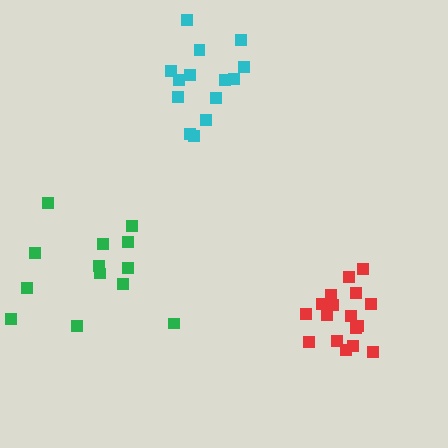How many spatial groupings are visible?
There are 3 spatial groupings.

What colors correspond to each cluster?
The clusters are colored: green, cyan, red.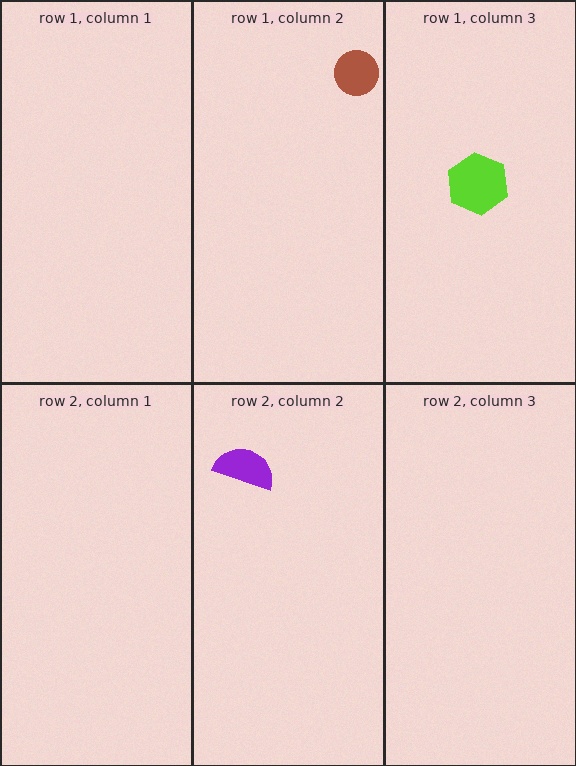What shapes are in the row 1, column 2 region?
The brown circle.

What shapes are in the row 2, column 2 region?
The purple semicircle.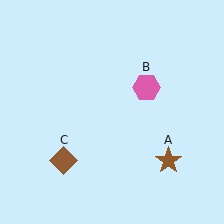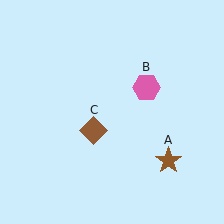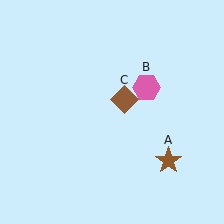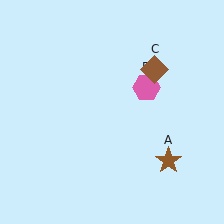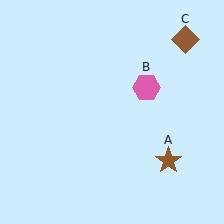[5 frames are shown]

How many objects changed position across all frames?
1 object changed position: brown diamond (object C).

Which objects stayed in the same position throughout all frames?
Brown star (object A) and pink hexagon (object B) remained stationary.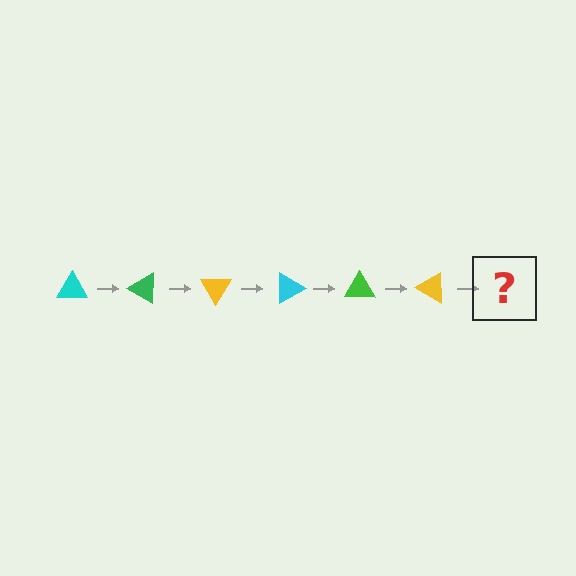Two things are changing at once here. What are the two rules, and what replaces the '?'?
The two rules are that it rotates 30 degrees each step and the color cycles through cyan, green, and yellow. The '?' should be a cyan triangle, rotated 180 degrees from the start.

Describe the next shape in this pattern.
It should be a cyan triangle, rotated 180 degrees from the start.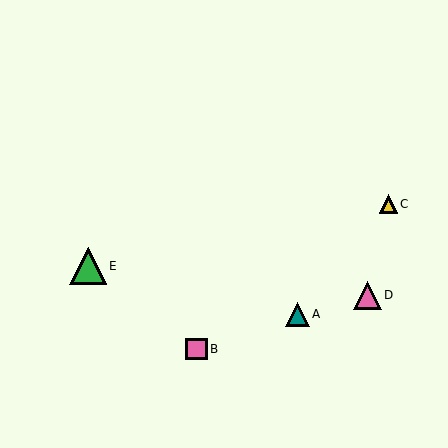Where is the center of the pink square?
The center of the pink square is at (196, 349).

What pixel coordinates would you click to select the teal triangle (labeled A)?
Click at (297, 314) to select the teal triangle A.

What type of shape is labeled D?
Shape D is a pink triangle.